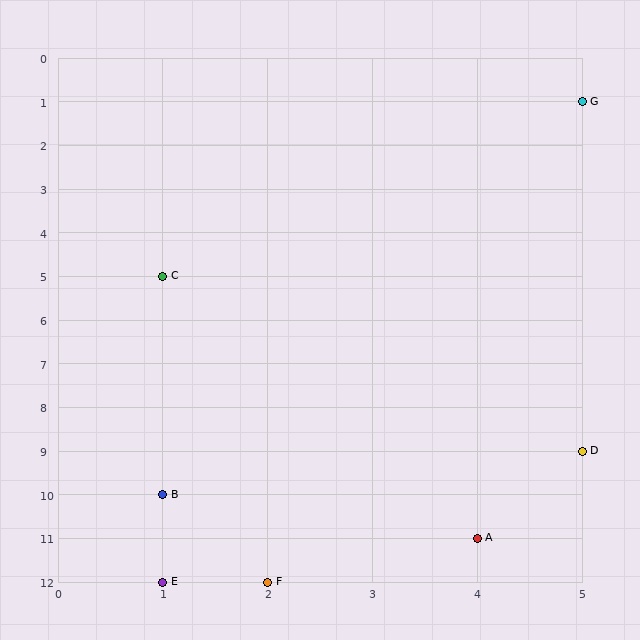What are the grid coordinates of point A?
Point A is at grid coordinates (4, 11).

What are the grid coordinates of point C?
Point C is at grid coordinates (1, 5).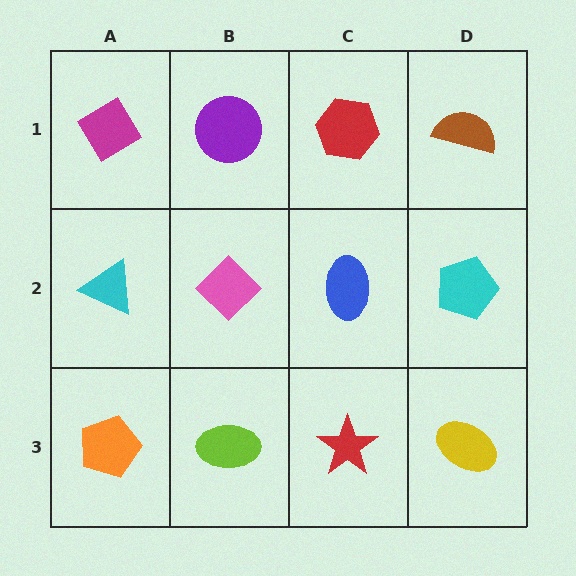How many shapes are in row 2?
4 shapes.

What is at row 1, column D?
A brown semicircle.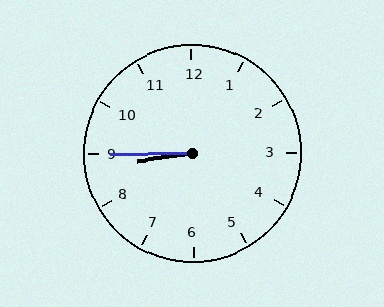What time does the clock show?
8:45.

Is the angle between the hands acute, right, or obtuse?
It is acute.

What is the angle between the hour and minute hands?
Approximately 8 degrees.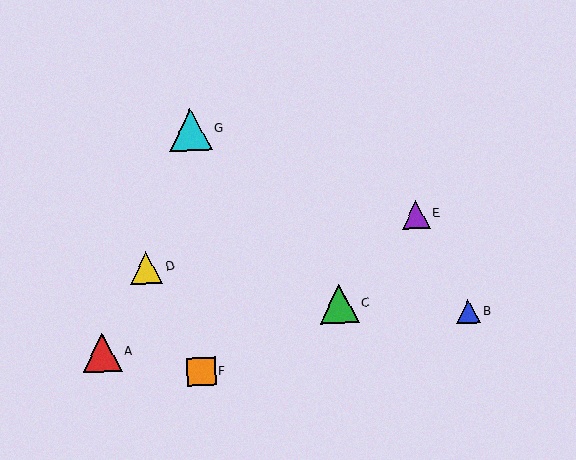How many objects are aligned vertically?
2 objects (F, G) are aligned vertically.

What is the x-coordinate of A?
Object A is at x≈102.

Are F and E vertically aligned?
No, F is at x≈201 and E is at x≈416.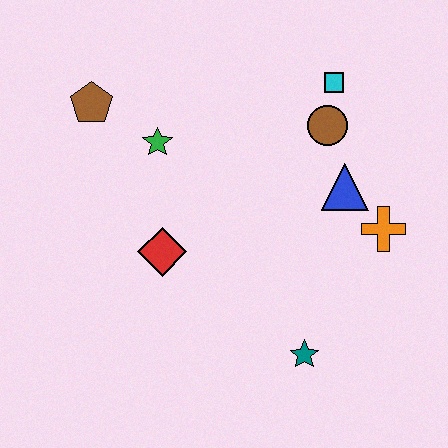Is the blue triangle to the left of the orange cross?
Yes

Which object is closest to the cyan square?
The brown circle is closest to the cyan square.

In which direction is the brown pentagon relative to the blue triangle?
The brown pentagon is to the left of the blue triangle.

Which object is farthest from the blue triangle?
The brown pentagon is farthest from the blue triangle.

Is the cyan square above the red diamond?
Yes